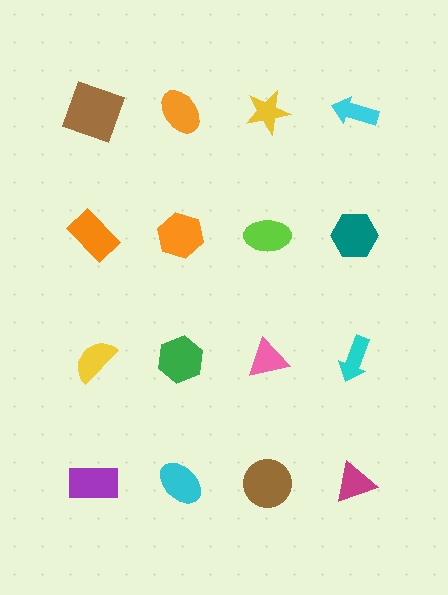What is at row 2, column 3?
A lime ellipse.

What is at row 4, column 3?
A brown circle.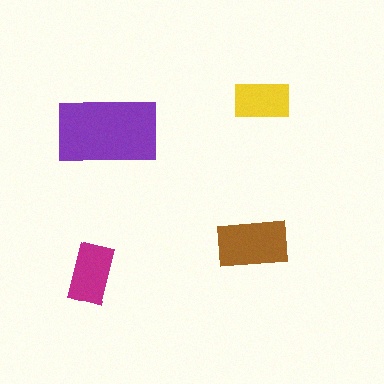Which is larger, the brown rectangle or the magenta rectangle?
The brown one.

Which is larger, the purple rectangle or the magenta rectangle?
The purple one.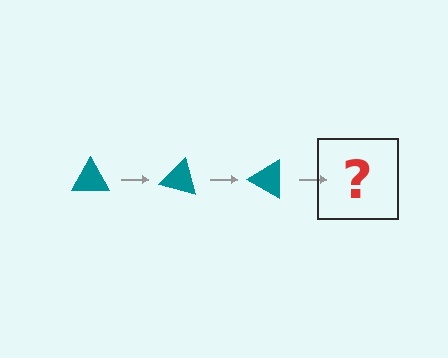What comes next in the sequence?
The next element should be a teal triangle rotated 45 degrees.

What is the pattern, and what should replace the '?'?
The pattern is that the triangle rotates 15 degrees each step. The '?' should be a teal triangle rotated 45 degrees.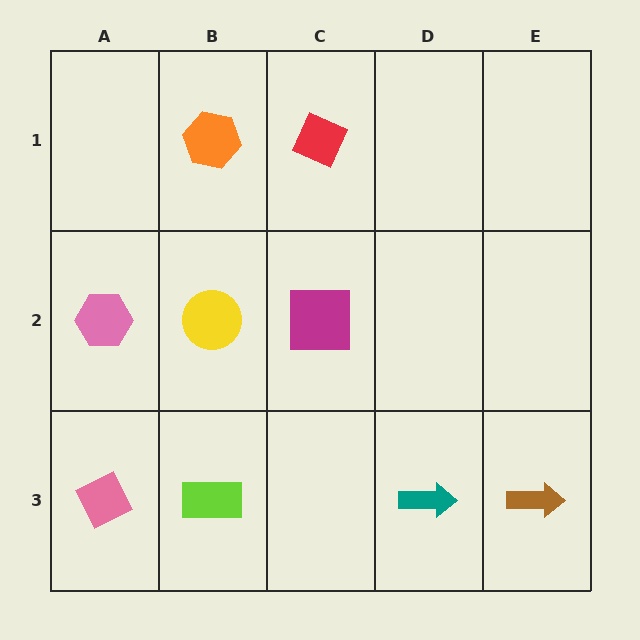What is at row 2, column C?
A magenta square.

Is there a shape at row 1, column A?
No, that cell is empty.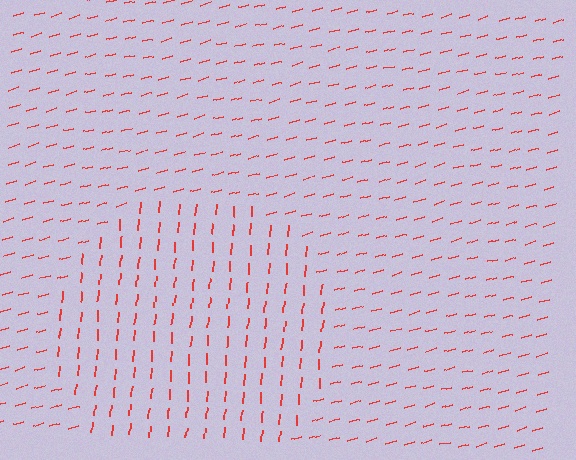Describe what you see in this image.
The image is filled with small red line segments. A circle region in the image has lines oriented differently from the surrounding lines, creating a visible texture boundary.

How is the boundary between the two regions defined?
The boundary is defined purely by a change in line orientation (approximately 69 degrees difference). All lines are the same color and thickness.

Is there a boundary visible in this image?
Yes, there is a texture boundary formed by a change in line orientation.